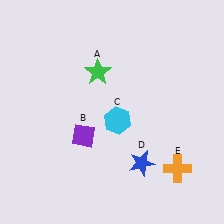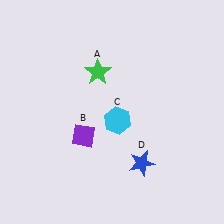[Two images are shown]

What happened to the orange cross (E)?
The orange cross (E) was removed in Image 2. It was in the bottom-right area of Image 1.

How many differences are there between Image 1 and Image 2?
There is 1 difference between the two images.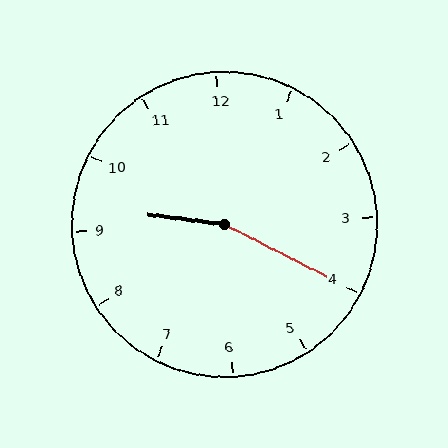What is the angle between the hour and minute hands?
Approximately 160 degrees.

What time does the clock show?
9:20.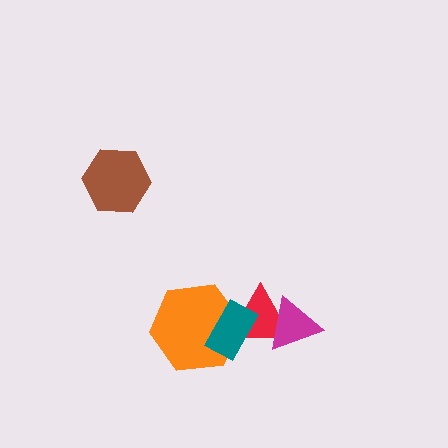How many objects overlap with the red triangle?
3 objects overlap with the red triangle.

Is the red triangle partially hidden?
Yes, it is partially covered by another shape.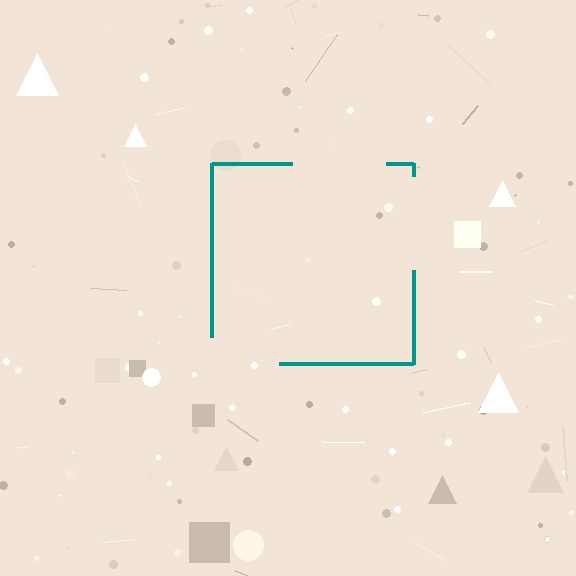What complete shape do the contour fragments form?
The contour fragments form a square.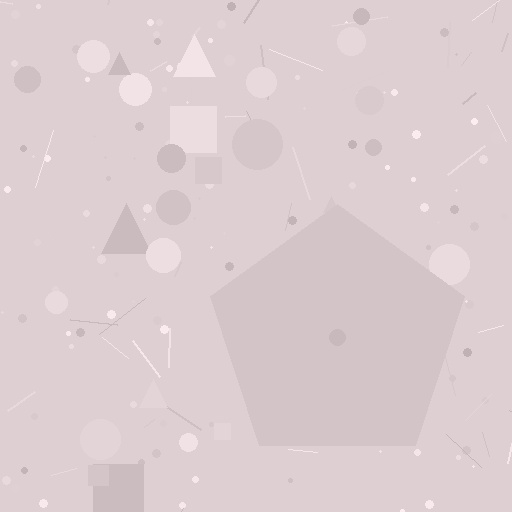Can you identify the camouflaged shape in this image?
The camouflaged shape is a pentagon.